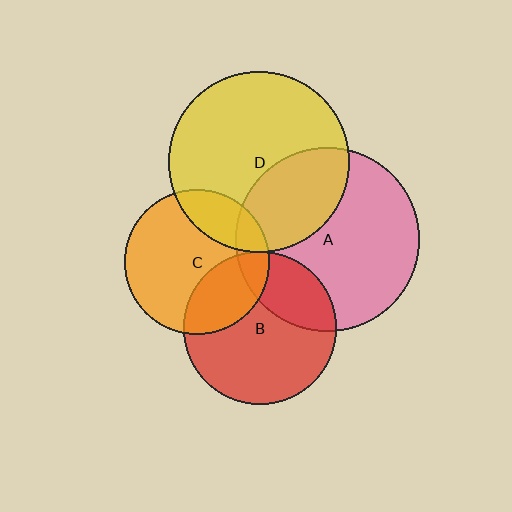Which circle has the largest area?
Circle A (pink).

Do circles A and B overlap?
Yes.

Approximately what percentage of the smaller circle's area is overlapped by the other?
Approximately 25%.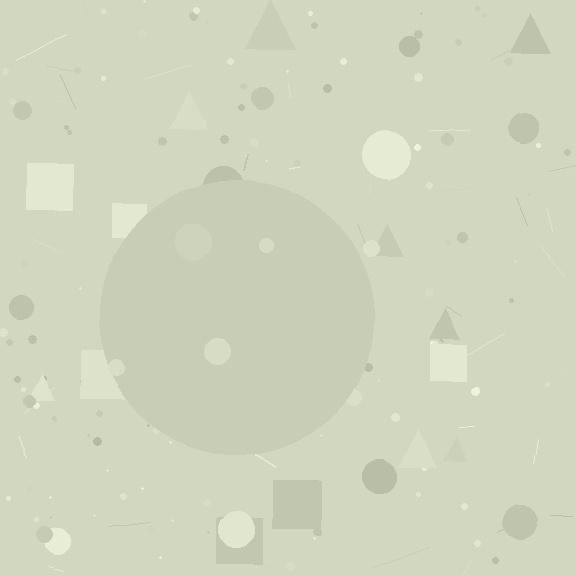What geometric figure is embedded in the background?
A circle is embedded in the background.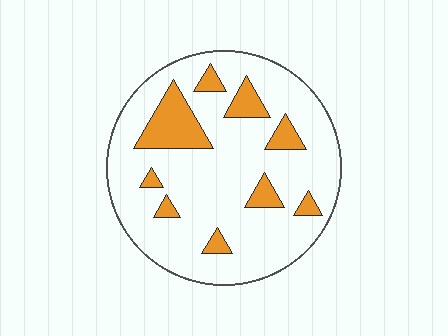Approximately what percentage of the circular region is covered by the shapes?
Approximately 15%.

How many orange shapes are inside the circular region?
9.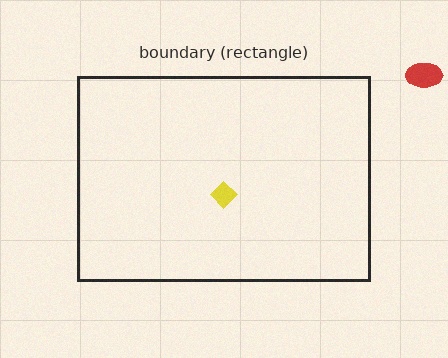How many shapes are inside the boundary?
1 inside, 1 outside.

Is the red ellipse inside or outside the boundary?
Outside.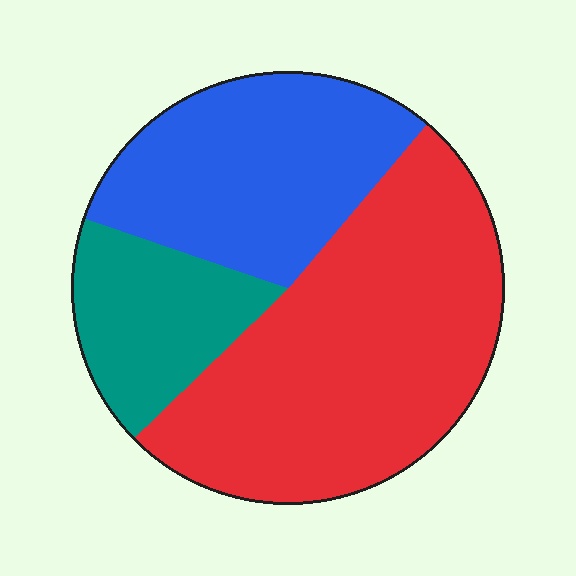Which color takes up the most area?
Red, at roughly 50%.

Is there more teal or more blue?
Blue.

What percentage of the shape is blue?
Blue covers about 30% of the shape.